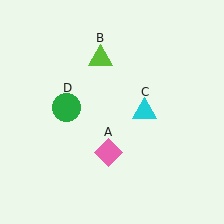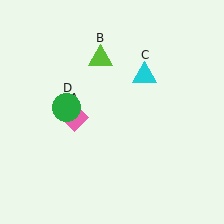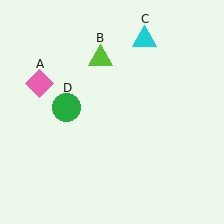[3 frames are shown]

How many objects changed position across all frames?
2 objects changed position: pink diamond (object A), cyan triangle (object C).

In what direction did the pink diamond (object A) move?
The pink diamond (object A) moved up and to the left.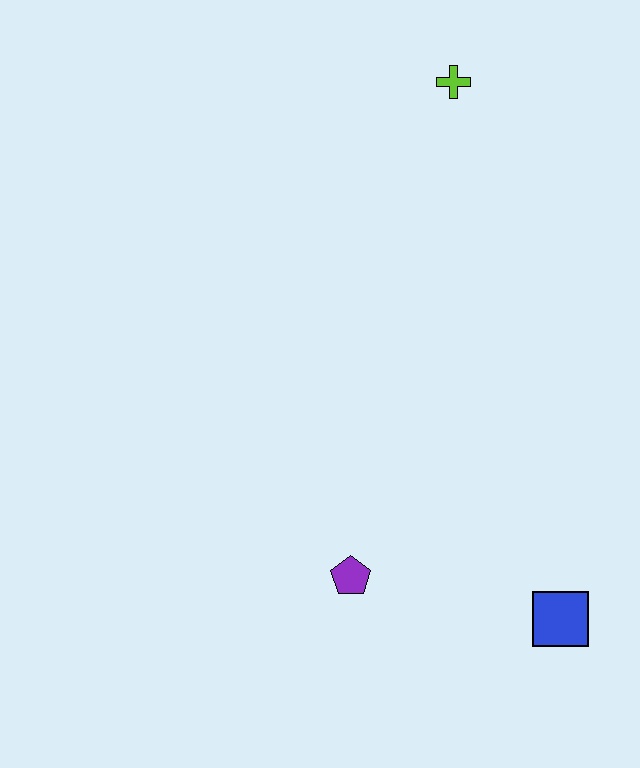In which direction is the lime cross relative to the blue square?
The lime cross is above the blue square.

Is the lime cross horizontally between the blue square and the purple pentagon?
Yes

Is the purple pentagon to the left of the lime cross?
Yes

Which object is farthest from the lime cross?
The blue square is farthest from the lime cross.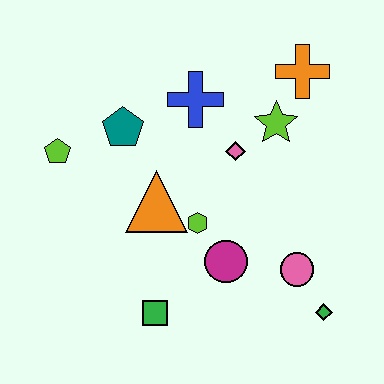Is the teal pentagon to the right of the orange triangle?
No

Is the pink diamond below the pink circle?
No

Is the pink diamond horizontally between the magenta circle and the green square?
No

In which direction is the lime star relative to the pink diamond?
The lime star is to the right of the pink diamond.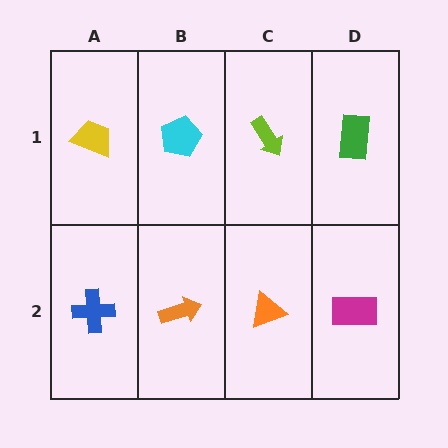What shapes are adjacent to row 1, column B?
An orange arrow (row 2, column B), a yellow trapezoid (row 1, column A), a lime arrow (row 1, column C).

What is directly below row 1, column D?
A magenta rectangle.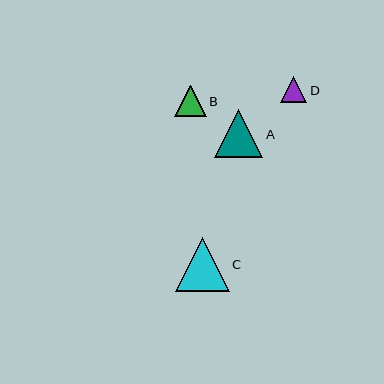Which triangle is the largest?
Triangle C is the largest with a size of approximately 54 pixels.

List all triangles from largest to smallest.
From largest to smallest: C, A, B, D.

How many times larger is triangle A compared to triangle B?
Triangle A is approximately 1.5 times the size of triangle B.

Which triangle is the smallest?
Triangle D is the smallest with a size of approximately 26 pixels.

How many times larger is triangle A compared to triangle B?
Triangle A is approximately 1.5 times the size of triangle B.